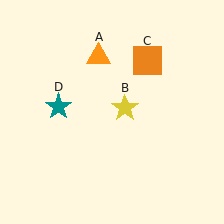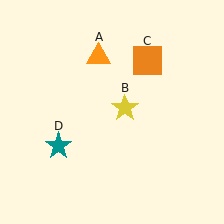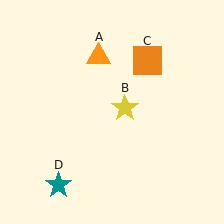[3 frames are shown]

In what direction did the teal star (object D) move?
The teal star (object D) moved down.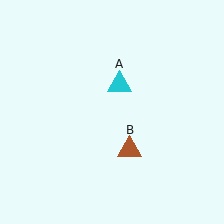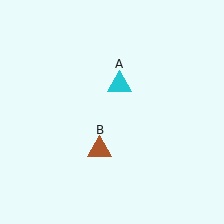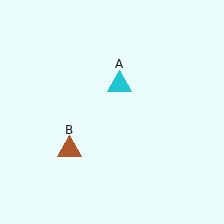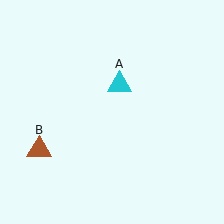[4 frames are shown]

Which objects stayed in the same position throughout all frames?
Cyan triangle (object A) remained stationary.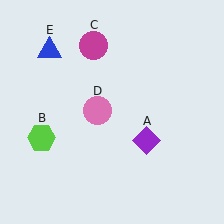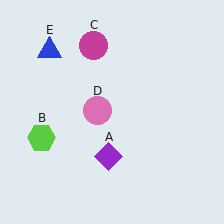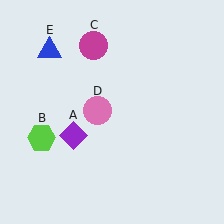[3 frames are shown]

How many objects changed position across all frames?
1 object changed position: purple diamond (object A).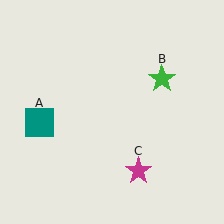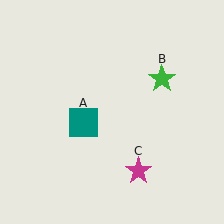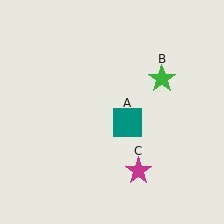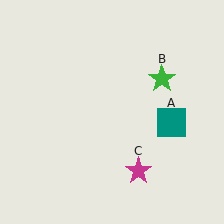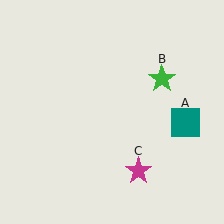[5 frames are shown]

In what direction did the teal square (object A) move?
The teal square (object A) moved right.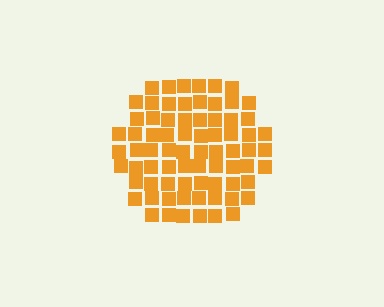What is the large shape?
The large shape is a hexagon.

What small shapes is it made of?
It is made of small squares.